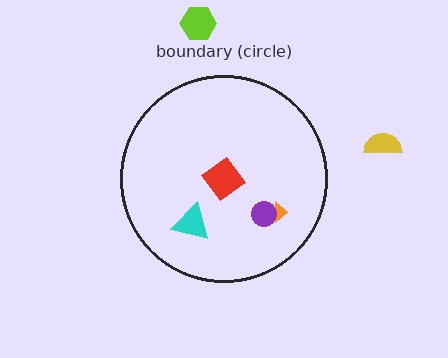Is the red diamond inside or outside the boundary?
Inside.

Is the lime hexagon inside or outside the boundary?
Outside.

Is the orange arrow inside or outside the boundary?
Inside.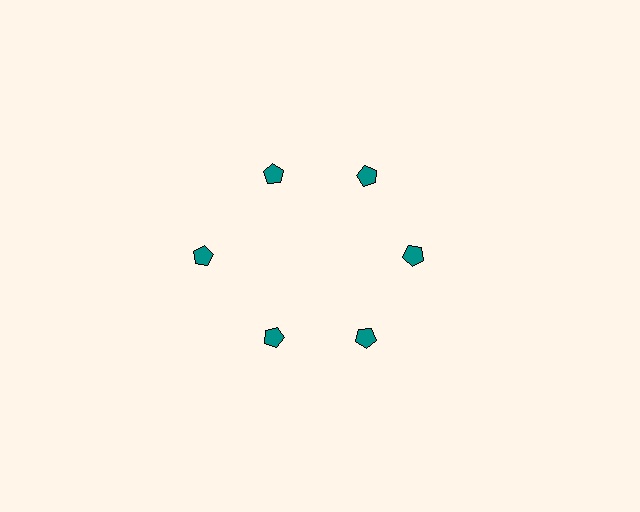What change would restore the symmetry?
The symmetry would be restored by moving it inward, back onto the ring so that all 6 pentagons sit at equal angles and equal distance from the center.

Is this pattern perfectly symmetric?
No. The 6 teal pentagons are arranged in a ring, but one element near the 9 o'clock position is pushed outward from the center, breaking the 6-fold rotational symmetry.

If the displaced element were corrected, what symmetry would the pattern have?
It would have 6-fold rotational symmetry — the pattern would map onto itself every 60 degrees.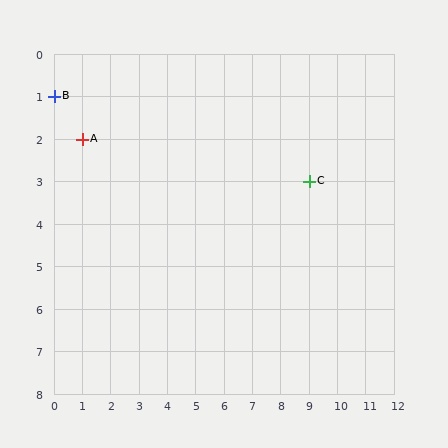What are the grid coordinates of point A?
Point A is at grid coordinates (1, 2).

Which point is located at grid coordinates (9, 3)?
Point C is at (9, 3).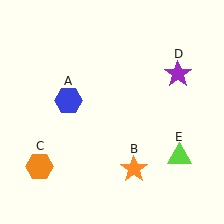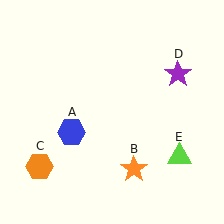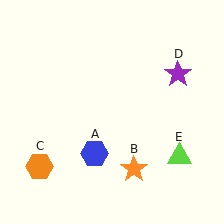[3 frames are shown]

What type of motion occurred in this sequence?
The blue hexagon (object A) rotated counterclockwise around the center of the scene.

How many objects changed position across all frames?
1 object changed position: blue hexagon (object A).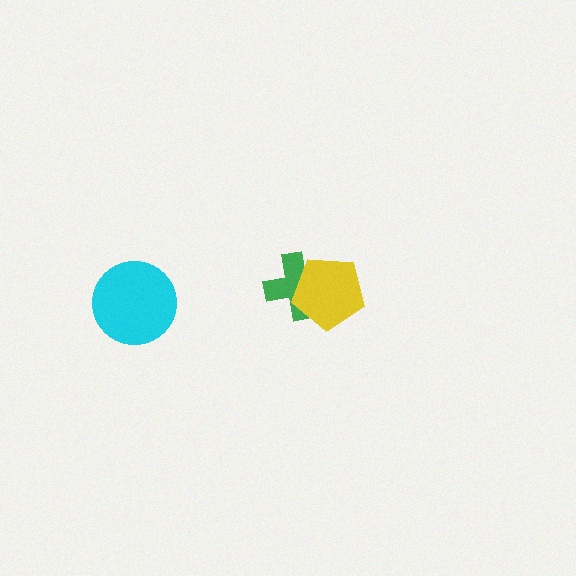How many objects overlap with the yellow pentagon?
1 object overlaps with the yellow pentagon.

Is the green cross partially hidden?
Yes, it is partially covered by another shape.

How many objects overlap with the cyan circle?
0 objects overlap with the cyan circle.